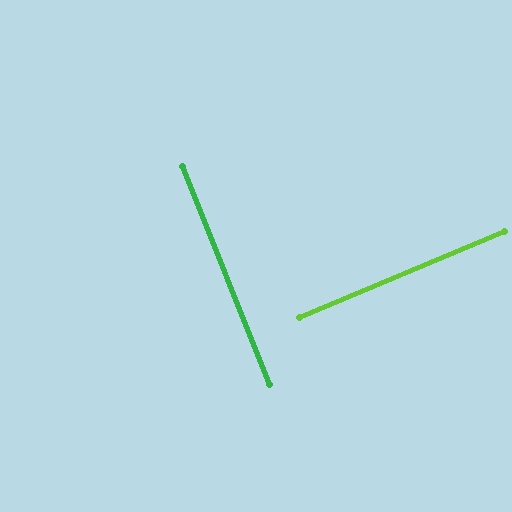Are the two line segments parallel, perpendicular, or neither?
Perpendicular — they meet at approximately 89°.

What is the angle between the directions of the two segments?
Approximately 89 degrees.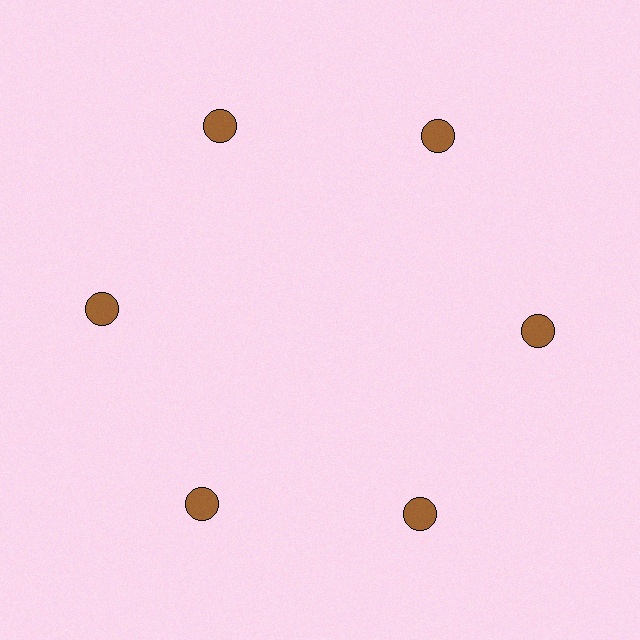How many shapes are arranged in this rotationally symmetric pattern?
There are 6 shapes, arranged in 6 groups of 1.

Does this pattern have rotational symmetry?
Yes, this pattern has 6-fold rotational symmetry. It looks the same after rotating 60 degrees around the center.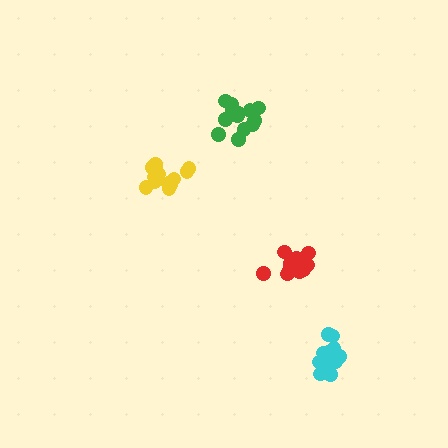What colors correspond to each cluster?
The clusters are colored: yellow, red, green, cyan.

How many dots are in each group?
Group 1: 13 dots, Group 2: 12 dots, Group 3: 14 dots, Group 4: 15 dots (54 total).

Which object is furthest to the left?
The yellow cluster is leftmost.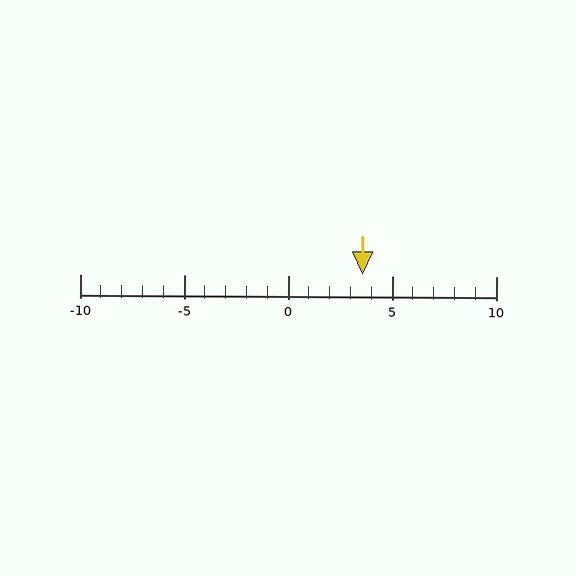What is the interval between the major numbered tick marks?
The major tick marks are spaced 5 units apart.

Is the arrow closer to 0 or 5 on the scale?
The arrow is closer to 5.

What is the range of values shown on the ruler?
The ruler shows values from -10 to 10.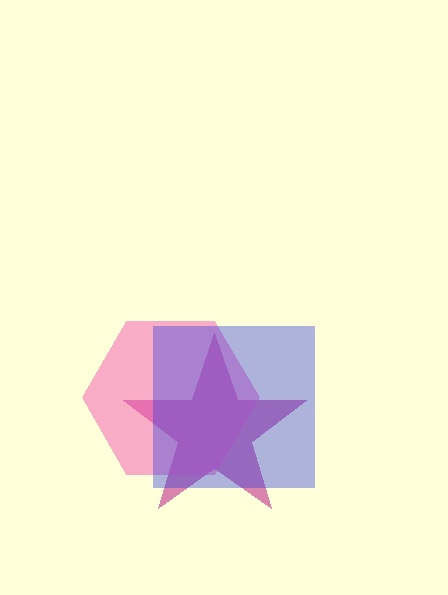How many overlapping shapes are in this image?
There are 3 overlapping shapes in the image.